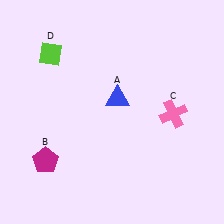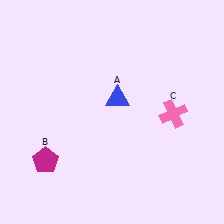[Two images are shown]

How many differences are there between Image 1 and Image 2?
There is 1 difference between the two images.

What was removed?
The lime diamond (D) was removed in Image 2.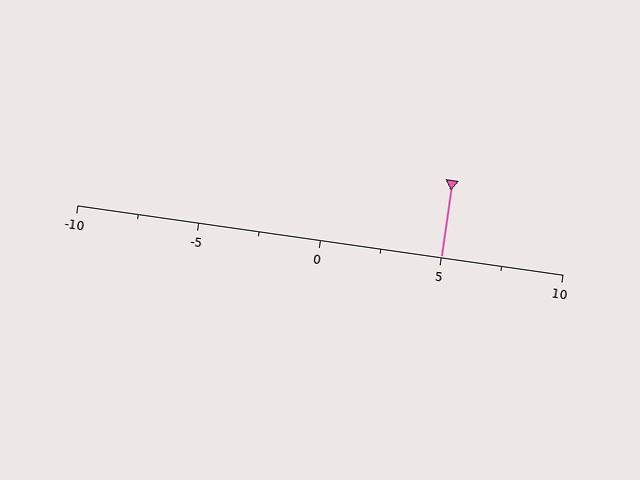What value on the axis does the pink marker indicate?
The marker indicates approximately 5.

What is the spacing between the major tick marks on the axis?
The major ticks are spaced 5 apart.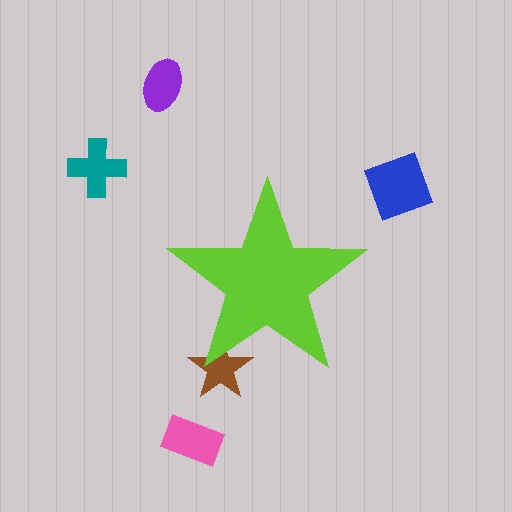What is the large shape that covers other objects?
A lime star.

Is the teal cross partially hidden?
No, the teal cross is fully visible.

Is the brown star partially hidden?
Yes, the brown star is partially hidden behind the lime star.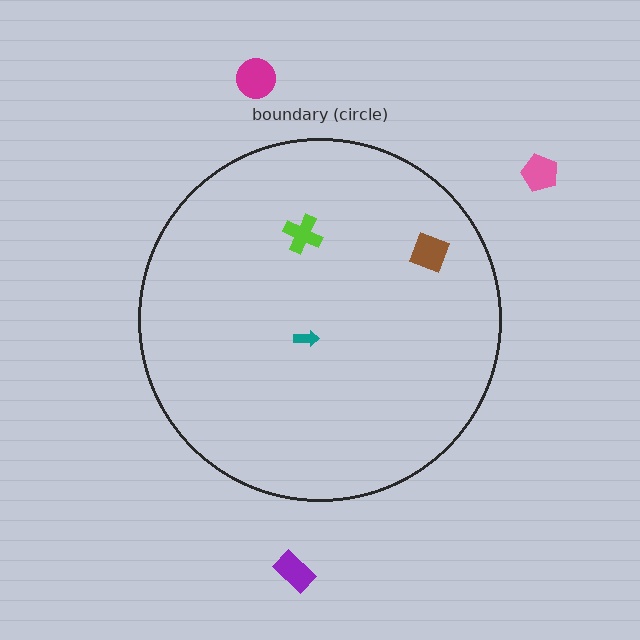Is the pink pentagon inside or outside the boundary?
Outside.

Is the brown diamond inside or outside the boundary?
Inside.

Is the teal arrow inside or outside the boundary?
Inside.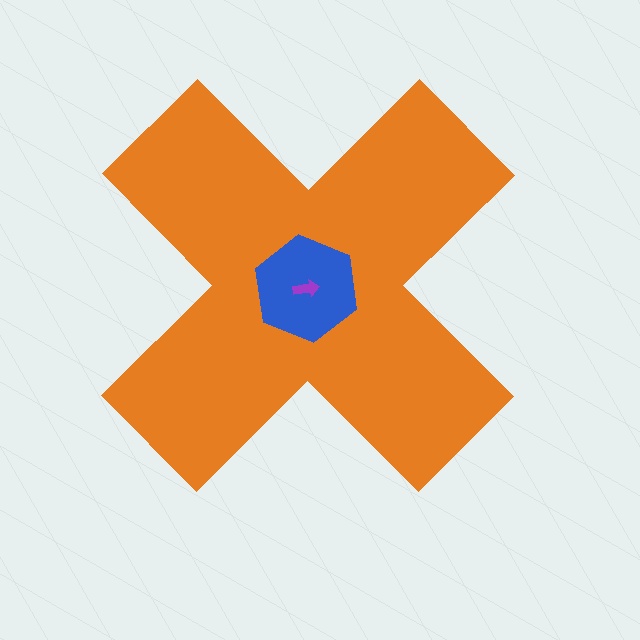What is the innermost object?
The purple arrow.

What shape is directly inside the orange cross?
The blue hexagon.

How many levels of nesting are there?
3.